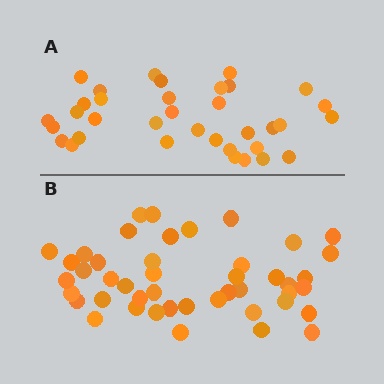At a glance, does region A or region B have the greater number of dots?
Region B (the bottom region) has more dots.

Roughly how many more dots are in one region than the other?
Region B has roughly 10 or so more dots than region A.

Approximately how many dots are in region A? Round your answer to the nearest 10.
About 40 dots. (The exact count is 35, which rounds to 40.)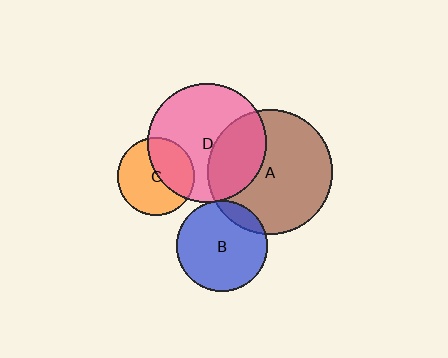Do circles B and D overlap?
Yes.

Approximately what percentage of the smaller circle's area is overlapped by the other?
Approximately 5%.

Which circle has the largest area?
Circle A (brown).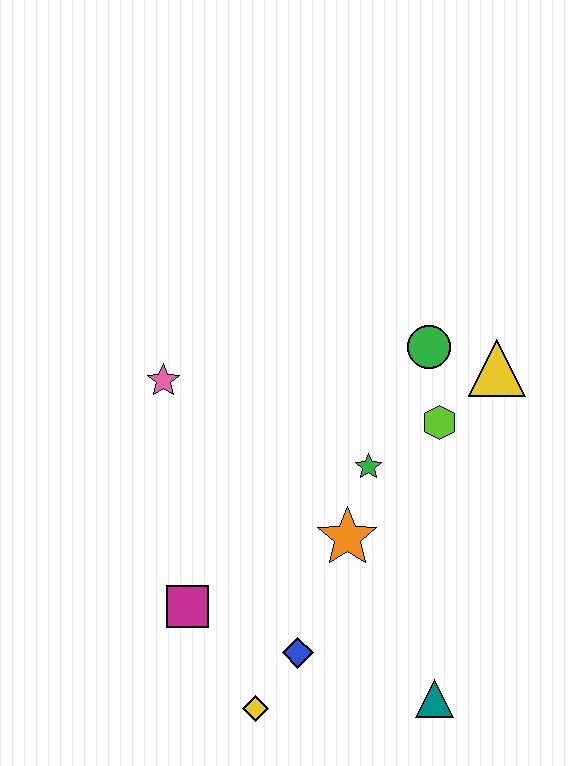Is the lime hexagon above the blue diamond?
Yes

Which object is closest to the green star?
The orange star is closest to the green star.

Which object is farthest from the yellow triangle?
The yellow diamond is farthest from the yellow triangle.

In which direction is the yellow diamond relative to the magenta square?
The yellow diamond is below the magenta square.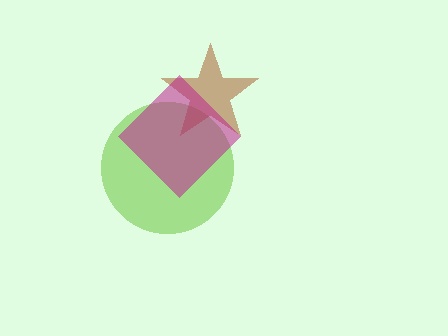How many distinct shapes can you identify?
There are 3 distinct shapes: a lime circle, a brown star, a magenta diamond.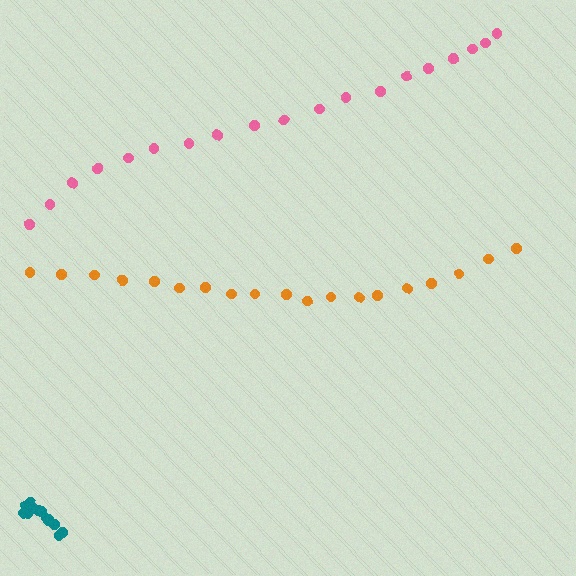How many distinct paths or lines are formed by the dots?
There are 3 distinct paths.